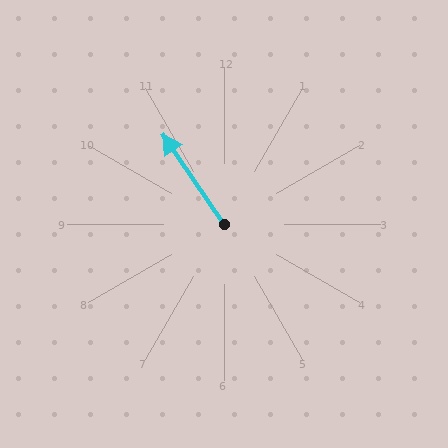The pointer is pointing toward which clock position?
Roughly 11 o'clock.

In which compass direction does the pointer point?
Northwest.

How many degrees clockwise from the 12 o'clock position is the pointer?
Approximately 326 degrees.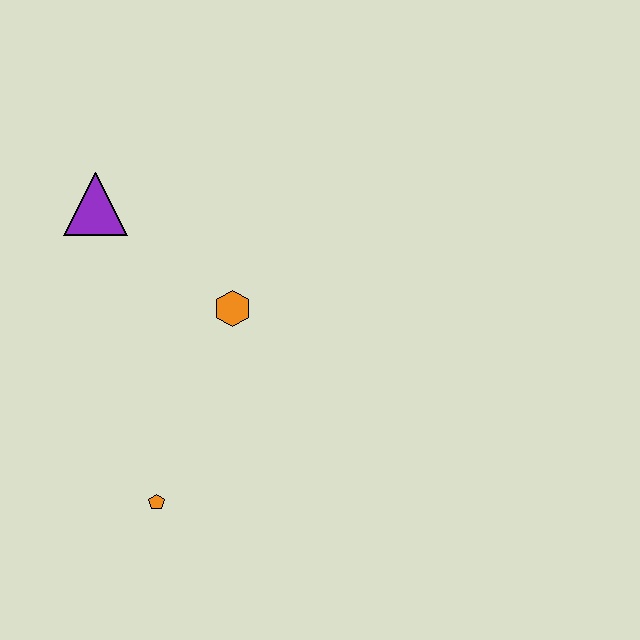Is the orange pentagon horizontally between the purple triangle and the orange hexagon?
Yes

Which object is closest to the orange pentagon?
The orange hexagon is closest to the orange pentagon.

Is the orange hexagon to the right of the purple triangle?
Yes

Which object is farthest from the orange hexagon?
The orange pentagon is farthest from the orange hexagon.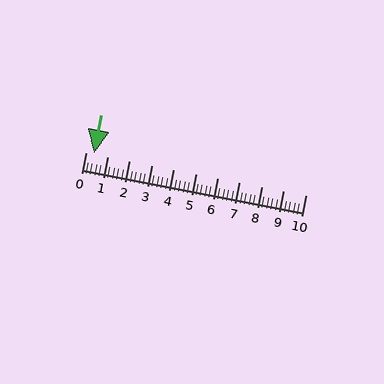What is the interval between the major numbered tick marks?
The major tick marks are spaced 1 units apart.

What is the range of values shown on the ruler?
The ruler shows values from 0 to 10.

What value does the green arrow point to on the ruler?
The green arrow points to approximately 0.4.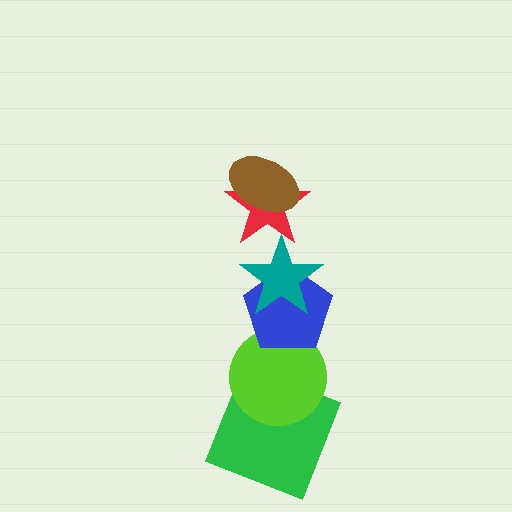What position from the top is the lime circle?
The lime circle is 5th from the top.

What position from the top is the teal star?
The teal star is 3rd from the top.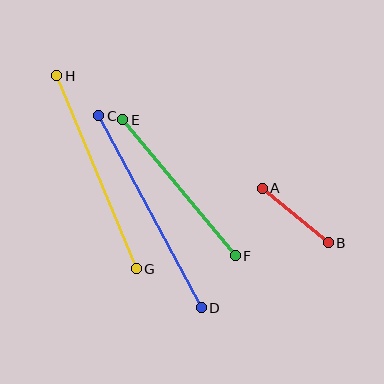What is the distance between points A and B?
The distance is approximately 86 pixels.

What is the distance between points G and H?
The distance is approximately 209 pixels.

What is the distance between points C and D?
The distance is approximately 218 pixels.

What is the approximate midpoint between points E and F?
The midpoint is at approximately (179, 188) pixels.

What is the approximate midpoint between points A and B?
The midpoint is at approximately (295, 216) pixels.